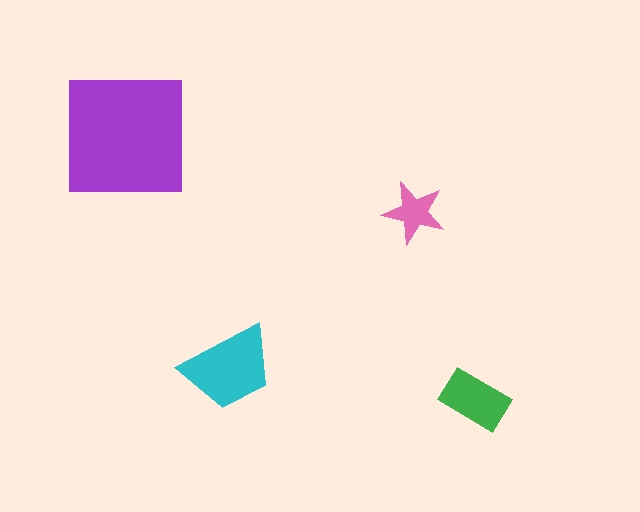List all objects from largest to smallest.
The purple square, the cyan trapezoid, the green rectangle, the pink star.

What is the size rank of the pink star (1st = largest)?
4th.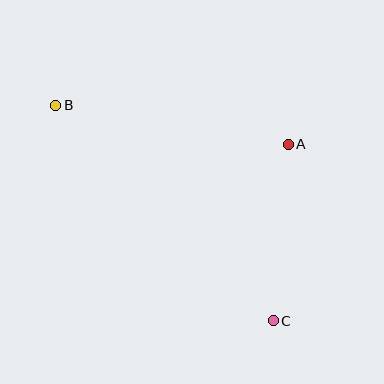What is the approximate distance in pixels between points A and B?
The distance between A and B is approximately 235 pixels.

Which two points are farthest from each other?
Points B and C are farthest from each other.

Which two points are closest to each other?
Points A and C are closest to each other.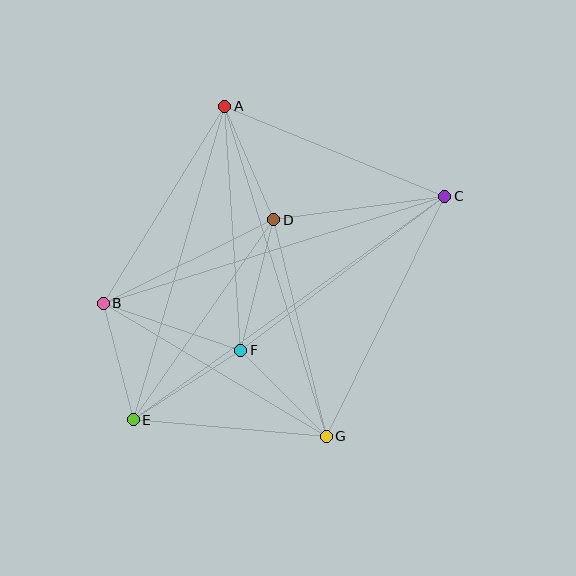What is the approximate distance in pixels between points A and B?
The distance between A and B is approximately 231 pixels.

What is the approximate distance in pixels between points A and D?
The distance between A and D is approximately 123 pixels.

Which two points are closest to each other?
Points B and E are closest to each other.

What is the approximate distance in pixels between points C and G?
The distance between C and G is approximately 268 pixels.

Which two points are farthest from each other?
Points C and E are farthest from each other.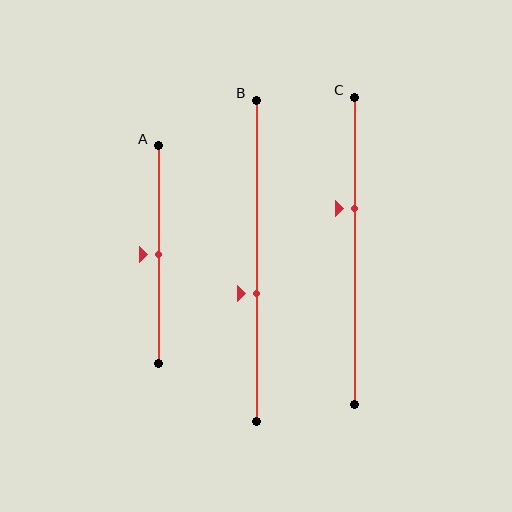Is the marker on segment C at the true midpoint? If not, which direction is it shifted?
No, the marker on segment C is shifted upward by about 14% of the segment length.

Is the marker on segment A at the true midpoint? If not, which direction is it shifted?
Yes, the marker on segment A is at the true midpoint.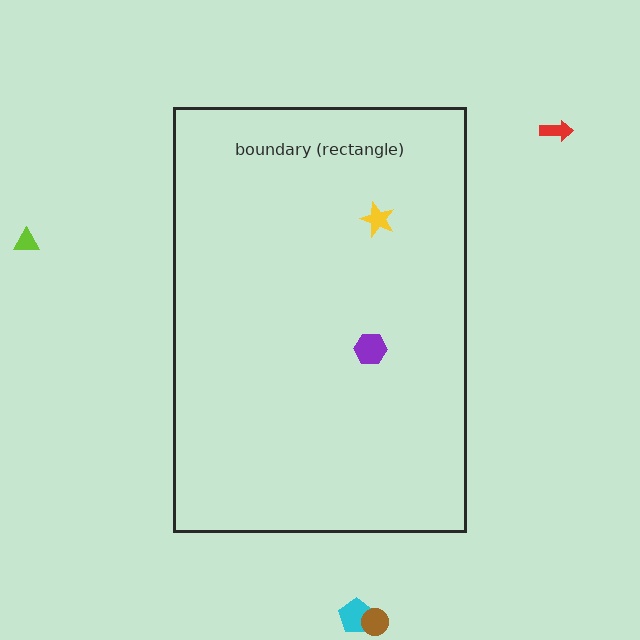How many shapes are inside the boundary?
2 inside, 4 outside.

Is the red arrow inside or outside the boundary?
Outside.